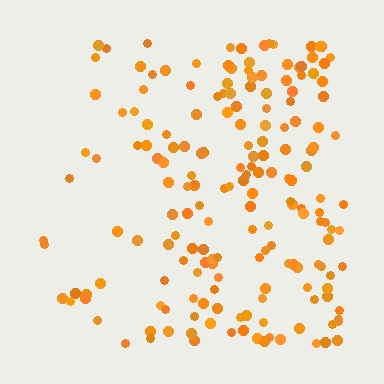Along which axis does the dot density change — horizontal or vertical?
Horizontal.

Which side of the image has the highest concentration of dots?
The right.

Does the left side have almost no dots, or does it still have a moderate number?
Still a moderate number, just noticeably fewer than the right.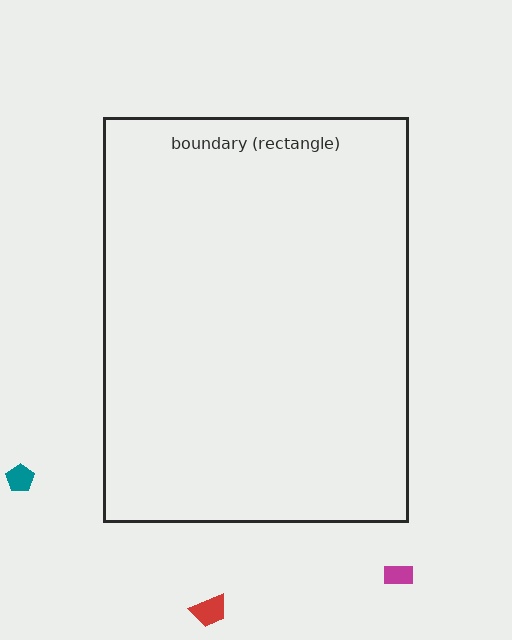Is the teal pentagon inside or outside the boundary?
Outside.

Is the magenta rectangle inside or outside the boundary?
Outside.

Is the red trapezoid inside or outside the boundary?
Outside.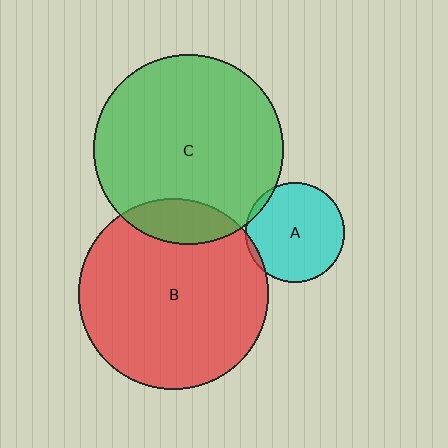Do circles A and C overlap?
Yes.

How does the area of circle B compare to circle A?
Approximately 3.7 times.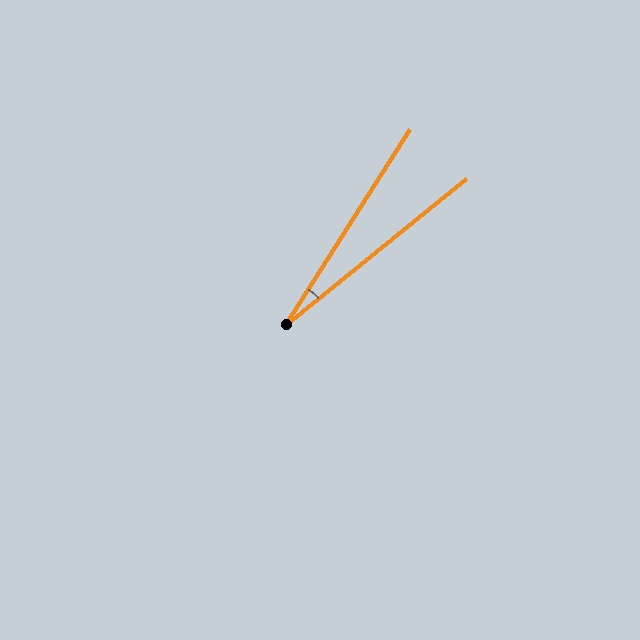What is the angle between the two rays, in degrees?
Approximately 19 degrees.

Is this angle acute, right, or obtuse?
It is acute.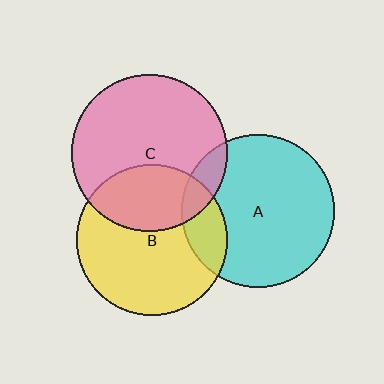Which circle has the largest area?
Circle C (pink).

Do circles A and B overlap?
Yes.